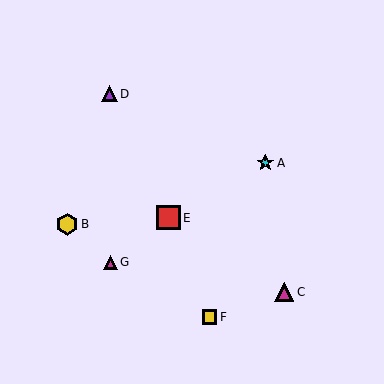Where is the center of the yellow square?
The center of the yellow square is at (210, 317).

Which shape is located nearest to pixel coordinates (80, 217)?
The yellow hexagon (labeled B) at (67, 224) is nearest to that location.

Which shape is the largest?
The red square (labeled E) is the largest.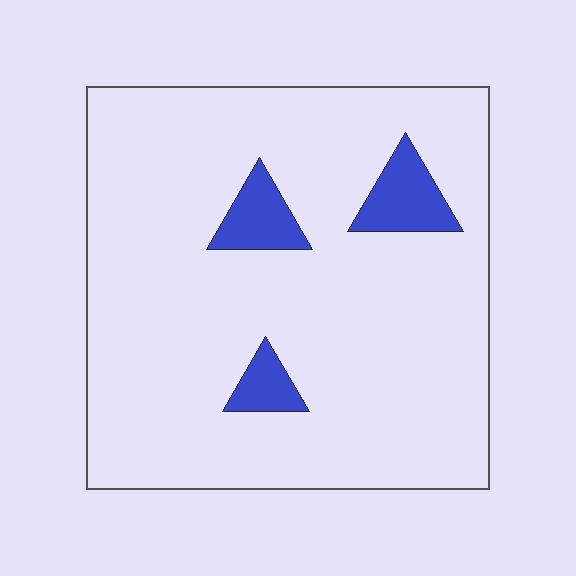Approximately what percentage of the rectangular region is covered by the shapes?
Approximately 10%.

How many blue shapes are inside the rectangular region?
3.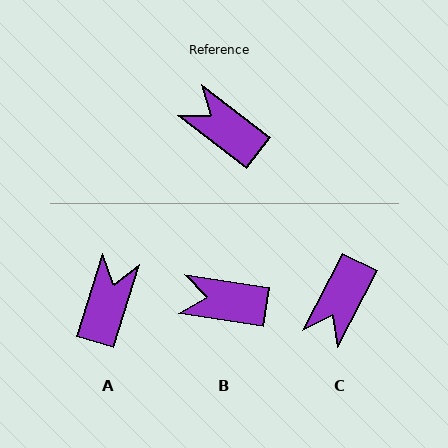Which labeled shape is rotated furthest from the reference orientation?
C, about 101 degrees away.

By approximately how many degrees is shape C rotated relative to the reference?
Approximately 101 degrees counter-clockwise.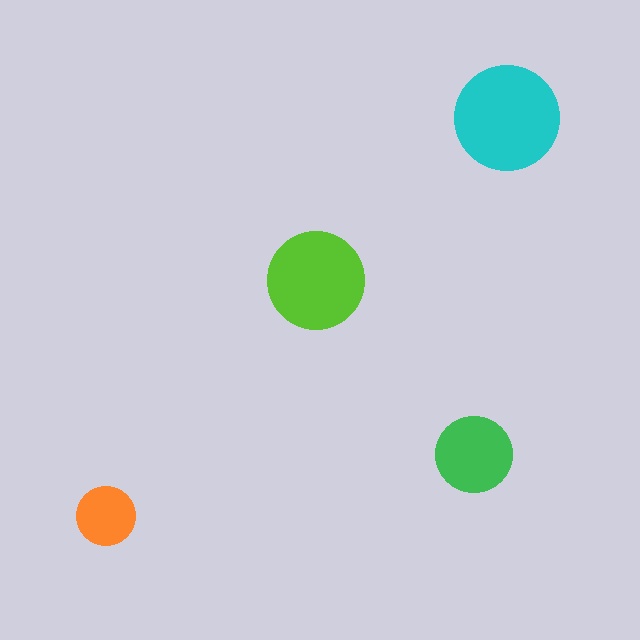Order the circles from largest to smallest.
the cyan one, the lime one, the green one, the orange one.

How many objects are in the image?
There are 4 objects in the image.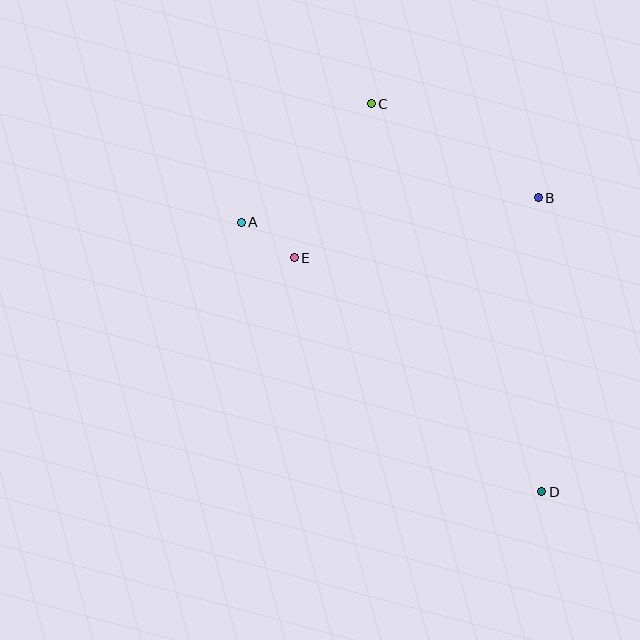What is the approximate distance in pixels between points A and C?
The distance between A and C is approximately 176 pixels.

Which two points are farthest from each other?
Points C and D are farthest from each other.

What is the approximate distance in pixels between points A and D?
The distance between A and D is approximately 404 pixels.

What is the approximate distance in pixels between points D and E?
The distance between D and E is approximately 341 pixels.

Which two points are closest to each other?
Points A and E are closest to each other.